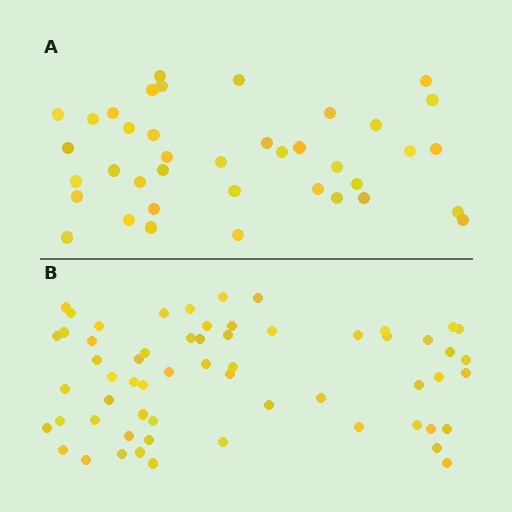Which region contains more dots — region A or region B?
Region B (the bottom region) has more dots.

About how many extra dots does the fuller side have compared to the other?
Region B has approximately 20 more dots than region A.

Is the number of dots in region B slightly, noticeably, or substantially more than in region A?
Region B has substantially more. The ratio is roughly 1.5 to 1.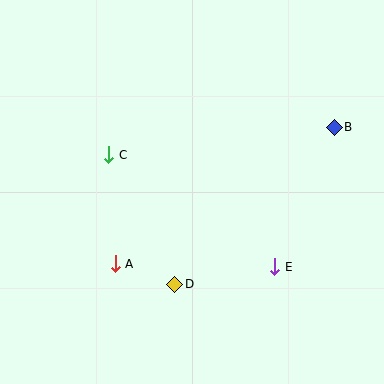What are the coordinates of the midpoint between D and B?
The midpoint between D and B is at (254, 206).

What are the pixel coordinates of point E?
Point E is at (275, 267).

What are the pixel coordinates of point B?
Point B is at (334, 127).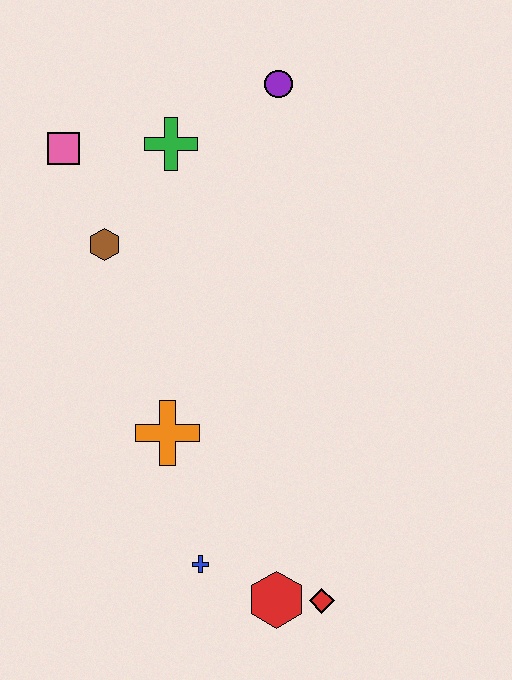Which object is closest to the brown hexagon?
The pink square is closest to the brown hexagon.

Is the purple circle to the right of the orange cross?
Yes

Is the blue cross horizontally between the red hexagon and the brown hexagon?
Yes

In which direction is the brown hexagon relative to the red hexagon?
The brown hexagon is above the red hexagon.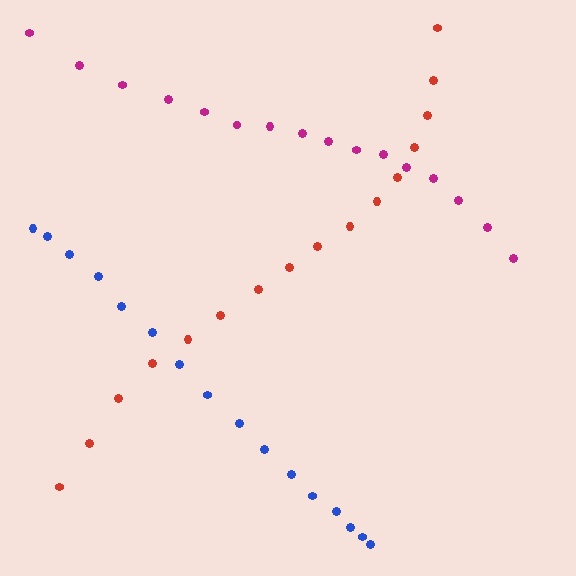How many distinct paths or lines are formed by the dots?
There are 3 distinct paths.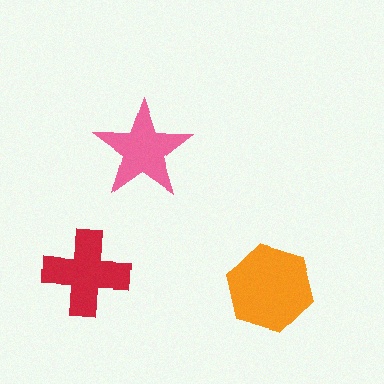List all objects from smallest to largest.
The pink star, the red cross, the orange hexagon.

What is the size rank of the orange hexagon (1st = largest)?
1st.